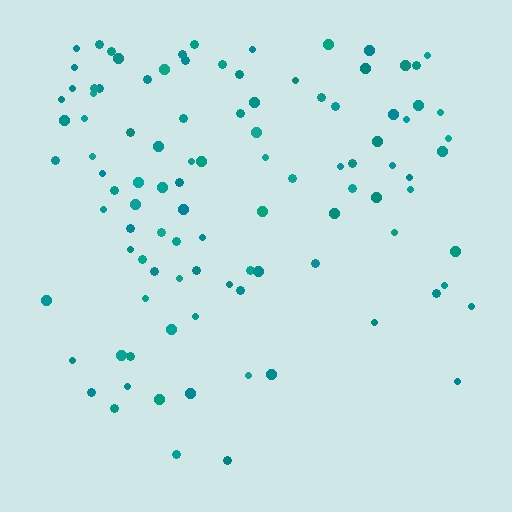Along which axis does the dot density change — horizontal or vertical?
Vertical.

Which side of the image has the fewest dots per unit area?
The bottom.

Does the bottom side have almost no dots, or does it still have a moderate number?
Still a moderate number, just noticeably fewer than the top.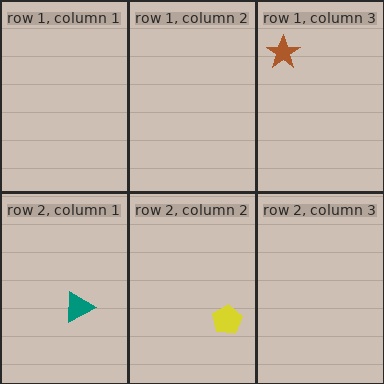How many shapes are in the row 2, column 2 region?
1.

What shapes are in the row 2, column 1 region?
The teal triangle.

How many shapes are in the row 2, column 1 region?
1.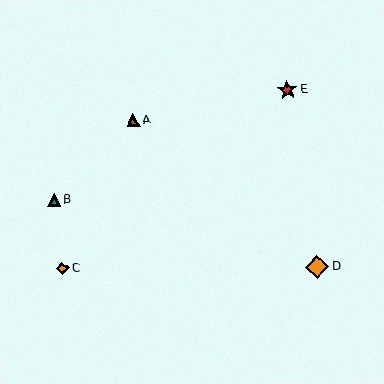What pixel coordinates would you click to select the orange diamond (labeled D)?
Click at (317, 267) to select the orange diamond D.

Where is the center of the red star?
The center of the red star is at (287, 90).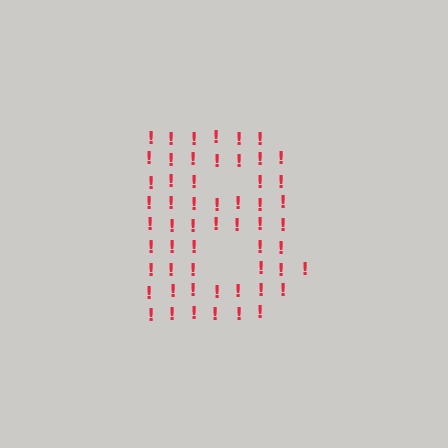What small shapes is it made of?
It is made of small exclamation marks.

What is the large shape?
The large shape is the letter B.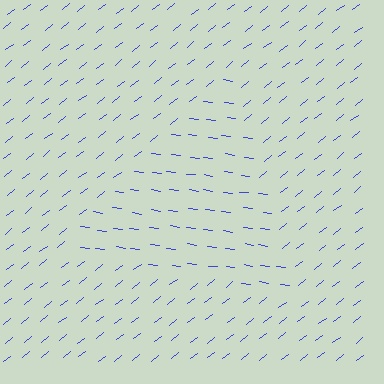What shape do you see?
I see a triangle.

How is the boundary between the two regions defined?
The boundary is defined purely by a change in line orientation (approximately 45 degrees difference). All lines are the same color and thickness.